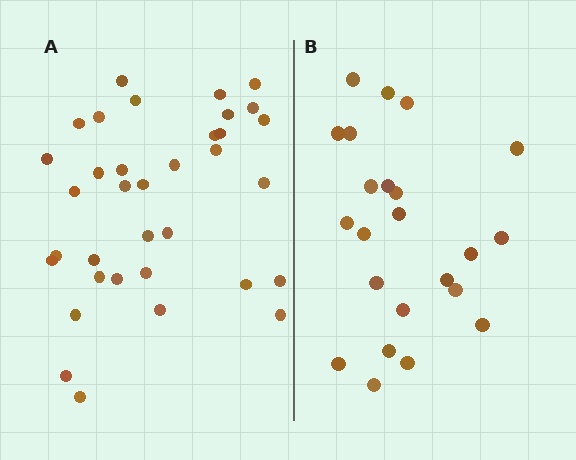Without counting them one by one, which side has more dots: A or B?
Region A (the left region) has more dots.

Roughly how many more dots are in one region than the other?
Region A has roughly 12 or so more dots than region B.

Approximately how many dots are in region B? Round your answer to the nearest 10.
About 20 dots. (The exact count is 23, which rounds to 20.)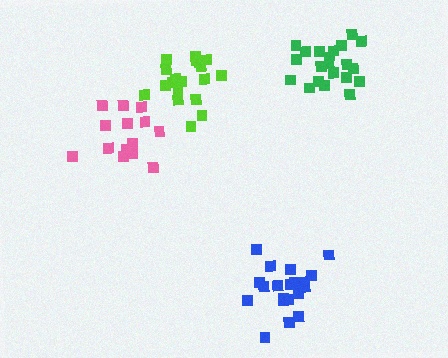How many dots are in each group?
Group 1: 19 dots, Group 2: 21 dots, Group 3: 21 dots, Group 4: 15 dots (76 total).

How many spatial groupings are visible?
There are 4 spatial groupings.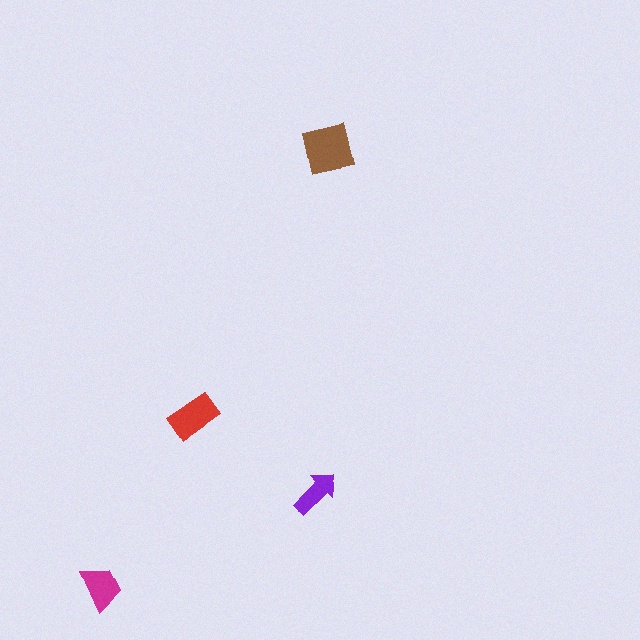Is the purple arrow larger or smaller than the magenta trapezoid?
Smaller.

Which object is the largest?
The brown square.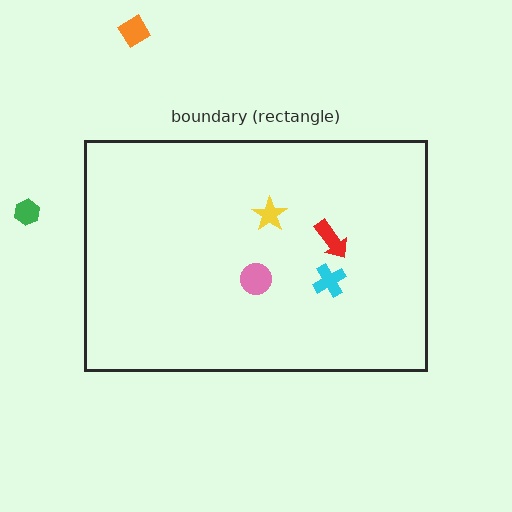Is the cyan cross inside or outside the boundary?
Inside.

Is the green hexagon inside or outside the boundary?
Outside.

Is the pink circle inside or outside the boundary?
Inside.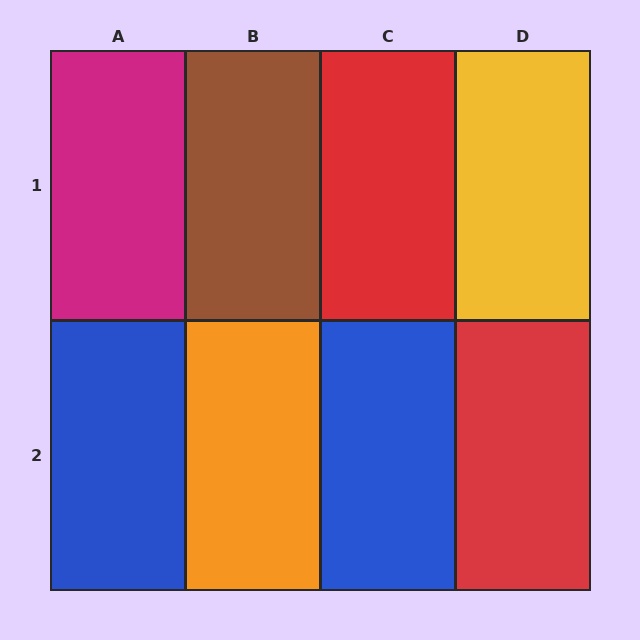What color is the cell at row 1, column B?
Brown.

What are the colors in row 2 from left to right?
Blue, orange, blue, red.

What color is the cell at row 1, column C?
Red.